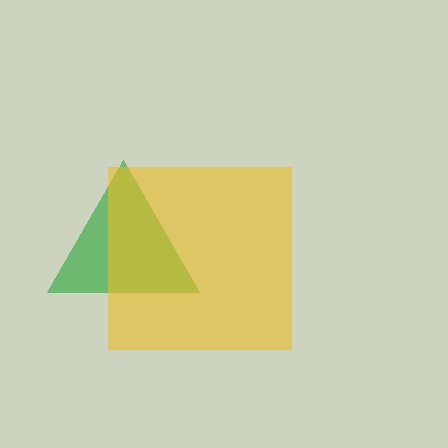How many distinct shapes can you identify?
There are 2 distinct shapes: a green triangle, a yellow square.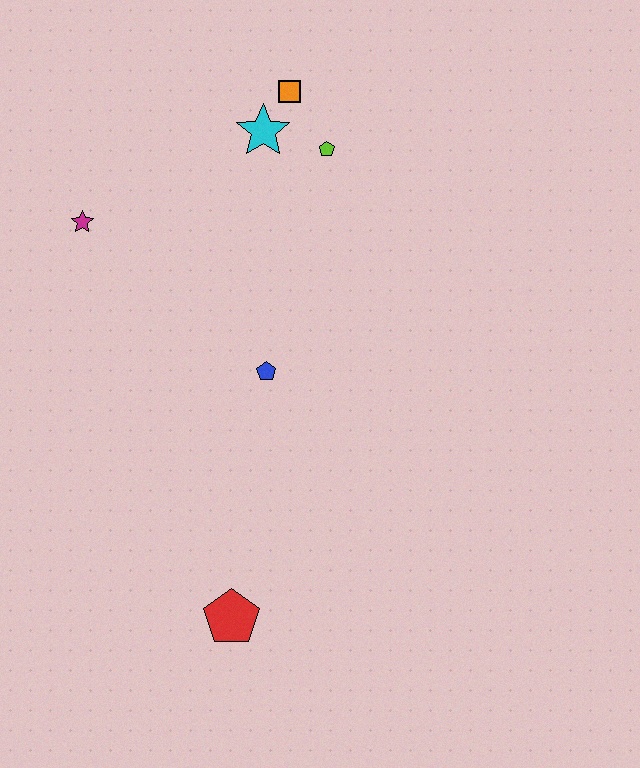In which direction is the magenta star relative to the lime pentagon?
The magenta star is to the left of the lime pentagon.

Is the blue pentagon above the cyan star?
No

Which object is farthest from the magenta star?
The red pentagon is farthest from the magenta star.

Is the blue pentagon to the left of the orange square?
Yes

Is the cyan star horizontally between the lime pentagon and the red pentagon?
Yes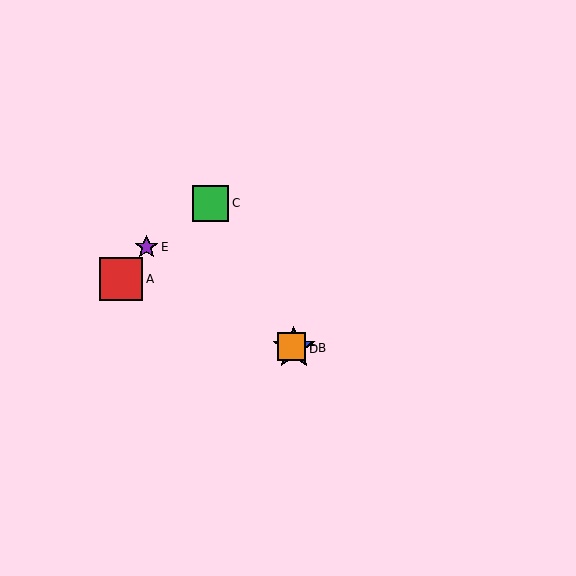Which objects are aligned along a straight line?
Objects B, D, E, F are aligned along a straight line.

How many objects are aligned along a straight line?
4 objects (B, D, E, F) are aligned along a straight line.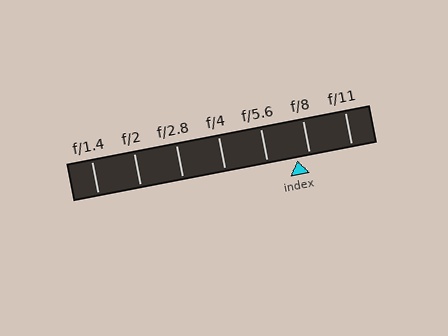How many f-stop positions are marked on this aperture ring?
There are 7 f-stop positions marked.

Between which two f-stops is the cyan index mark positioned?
The index mark is between f/5.6 and f/8.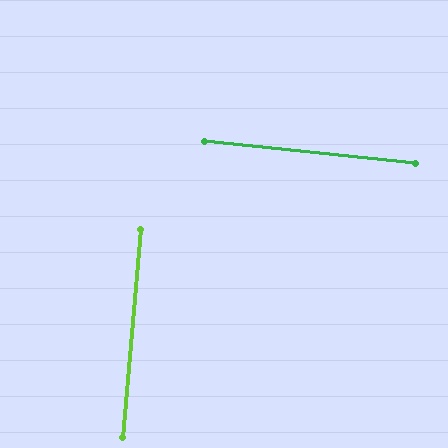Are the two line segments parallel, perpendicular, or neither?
Perpendicular — they meet at approximately 89°.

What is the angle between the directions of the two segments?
Approximately 89 degrees.